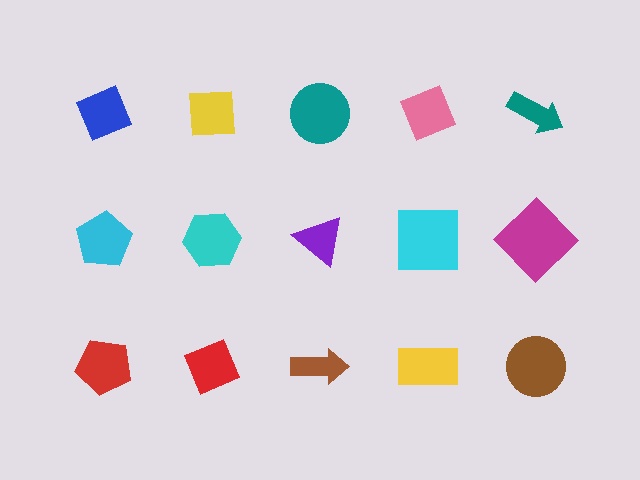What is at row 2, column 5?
A magenta diamond.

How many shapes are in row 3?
5 shapes.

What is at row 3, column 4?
A yellow rectangle.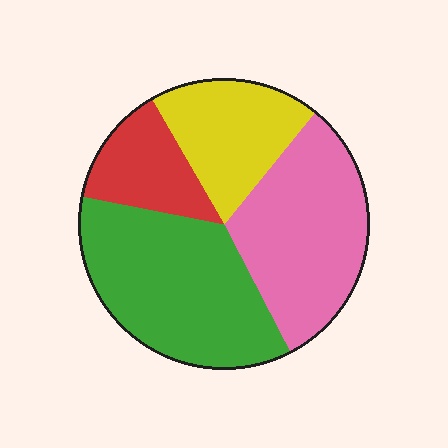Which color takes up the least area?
Red, at roughly 15%.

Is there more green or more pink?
Green.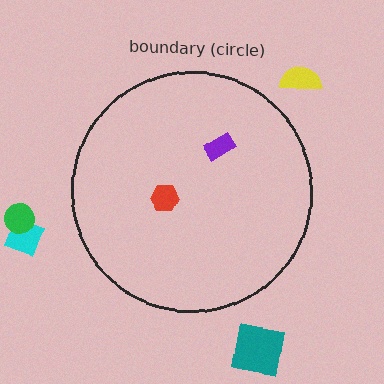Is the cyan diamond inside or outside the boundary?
Outside.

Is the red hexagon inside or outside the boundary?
Inside.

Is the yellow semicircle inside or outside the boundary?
Outside.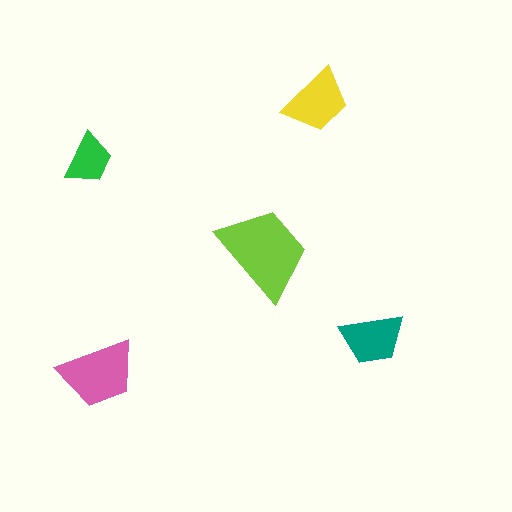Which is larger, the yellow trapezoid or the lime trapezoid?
The lime one.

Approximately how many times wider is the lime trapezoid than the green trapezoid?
About 2 times wider.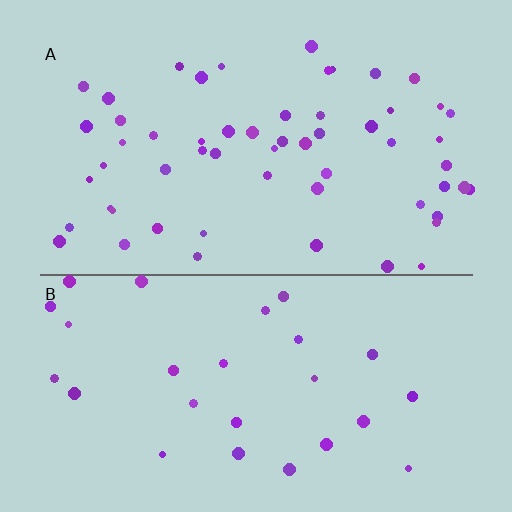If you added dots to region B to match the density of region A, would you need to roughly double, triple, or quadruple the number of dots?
Approximately double.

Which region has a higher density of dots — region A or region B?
A (the top).